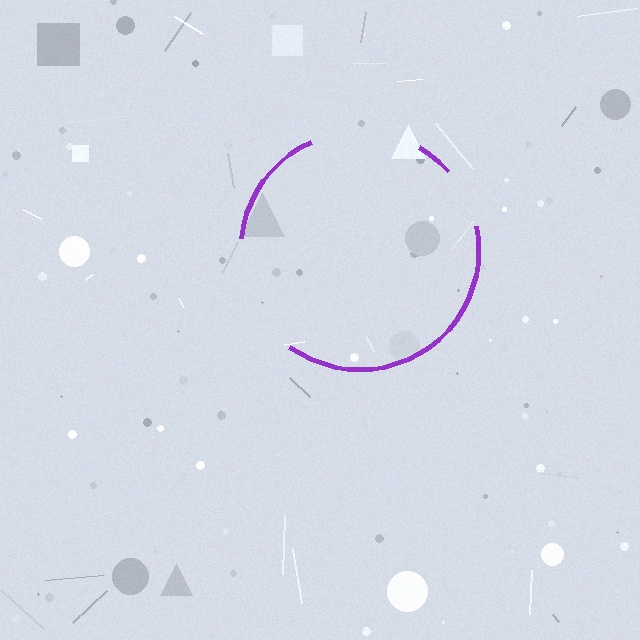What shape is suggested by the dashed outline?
The dashed outline suggests a circle.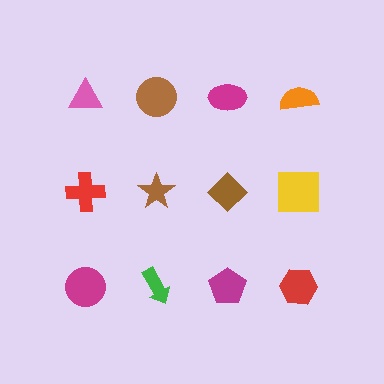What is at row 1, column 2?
A brown circle.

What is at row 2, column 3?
A brown diamond.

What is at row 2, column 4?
A yellow square.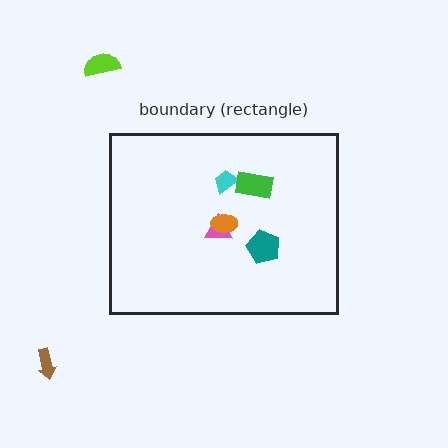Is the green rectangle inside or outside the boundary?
Inside.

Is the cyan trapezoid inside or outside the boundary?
Inside.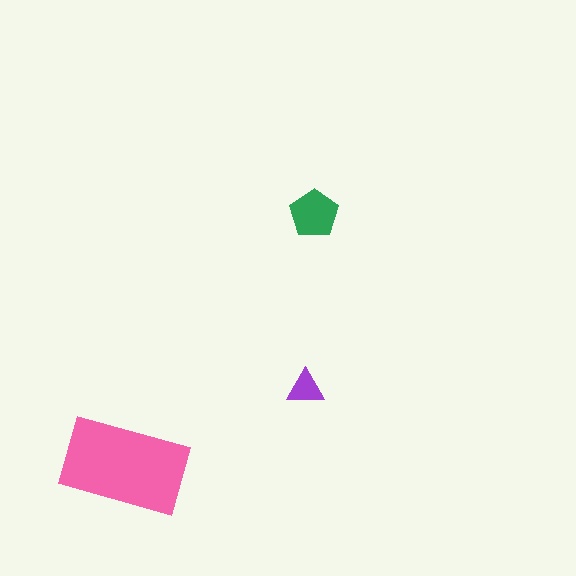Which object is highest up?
The green pentagon is topmost.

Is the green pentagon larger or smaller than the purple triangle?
Larger.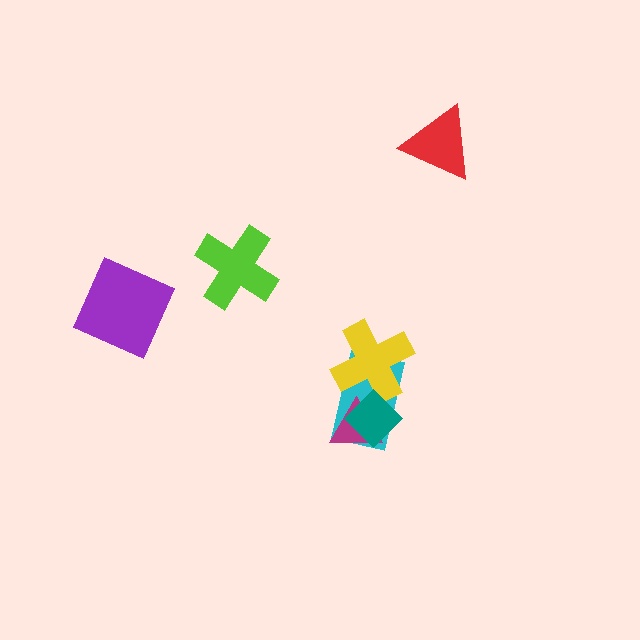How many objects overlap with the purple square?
0 objects overlap with the purple square.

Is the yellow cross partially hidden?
Yes, it is partially covered by another shape.